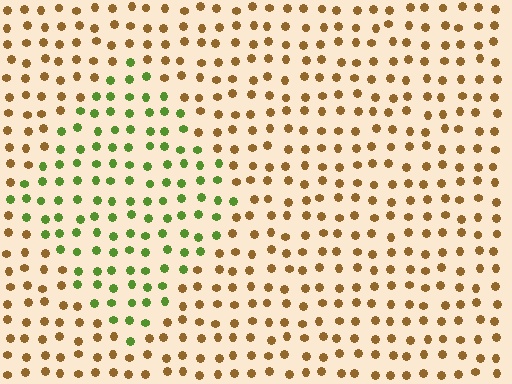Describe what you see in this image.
The image is filled with small brown elements in a uniform arrangement. A diamond-shaped region is visible where the elements are tinted to a slightly different hue, forming a subtle color boundary.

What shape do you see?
I see a diamond.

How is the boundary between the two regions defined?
The boundary is defined purely by a slight shift in hue (about 63 degrees). Spacing, size, and orientation are identical on both sides.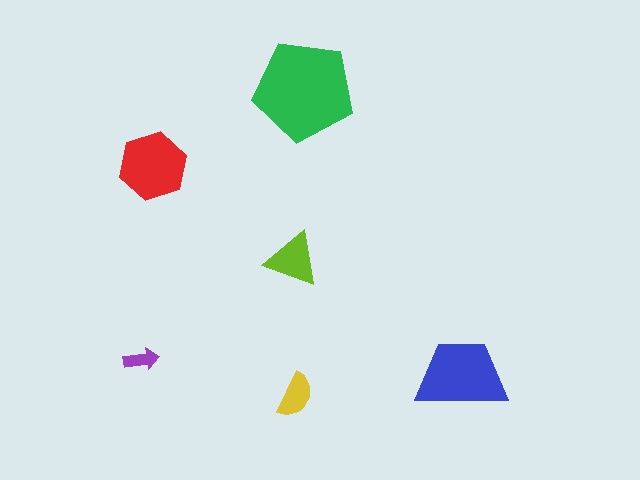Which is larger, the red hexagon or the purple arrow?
The red hexagon.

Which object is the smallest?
The purple arrow.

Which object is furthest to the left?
The purple arrow is leftmost.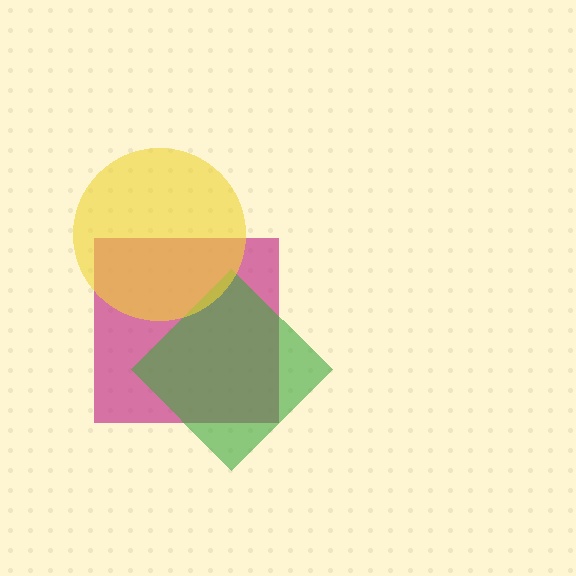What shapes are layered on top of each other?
The layered shapes are: a magenta square, a green diamond, a yellow circle.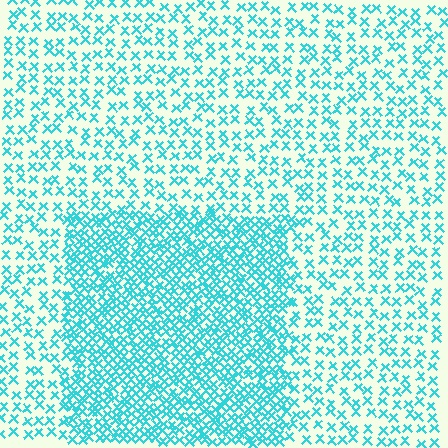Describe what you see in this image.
The image contains small cyan elements arranged at two different densities. A rectangle-shaped region is visible where the elements are more densely packed than the surrounding area.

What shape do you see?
I see a rectangle.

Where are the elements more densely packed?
The elements are more densely packed inside the rectangle boundary.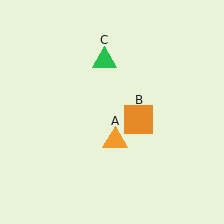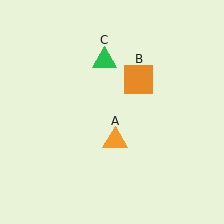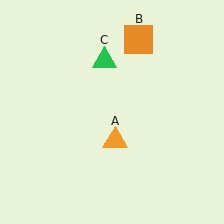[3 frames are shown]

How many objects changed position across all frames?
1 object changed position: orange square (object B).